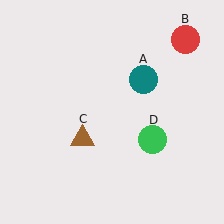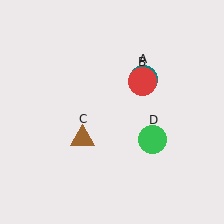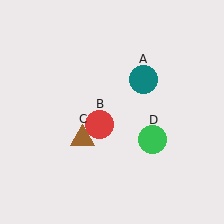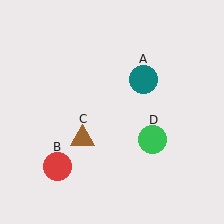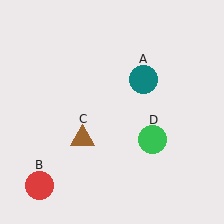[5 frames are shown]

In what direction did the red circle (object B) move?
The red circle (object B) moved down and to the left.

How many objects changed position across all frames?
1 object changed position: red circle (object B).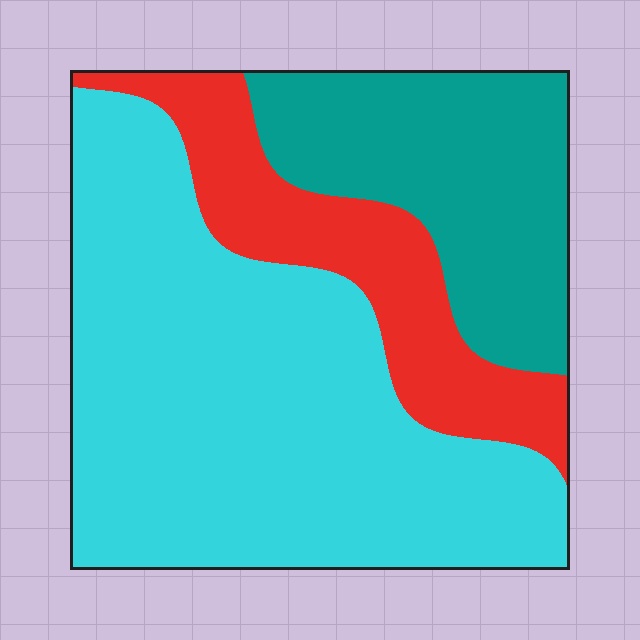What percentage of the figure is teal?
Teal covers 24% of the figure.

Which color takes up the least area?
Red, at roughly 20%.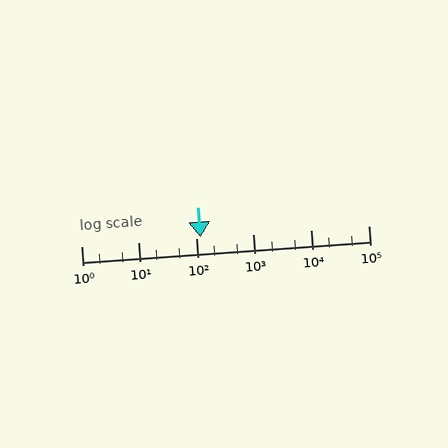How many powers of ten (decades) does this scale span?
The scale spans 5 decades, from 1 to 100000.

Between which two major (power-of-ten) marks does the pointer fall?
The pointer is between 100 and 1000.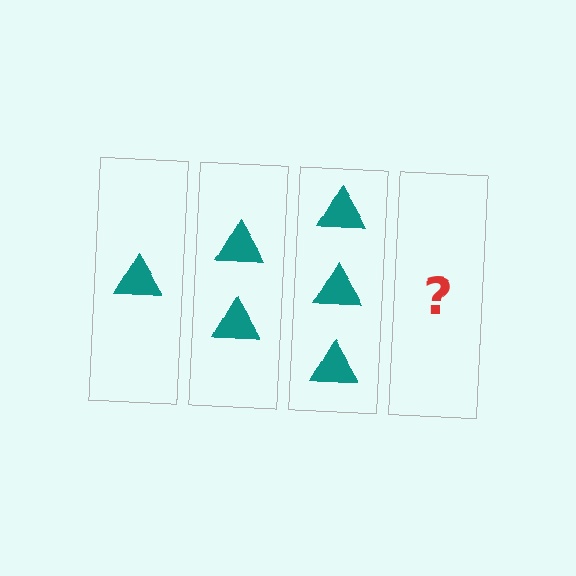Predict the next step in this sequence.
The next step is 4 triangles.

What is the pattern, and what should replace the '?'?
The pattern is that each step adds one more triangle. The '?' should be 4 triangles.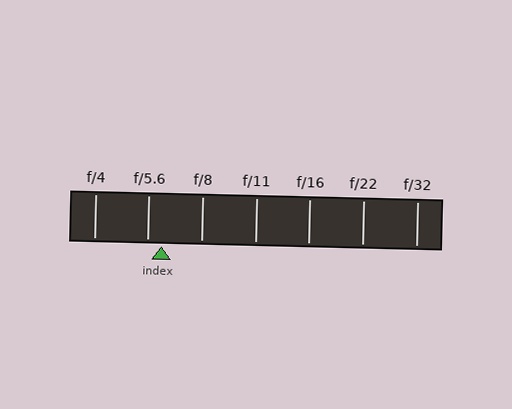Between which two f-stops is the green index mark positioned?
The index mark is between f/5.6 and f/8.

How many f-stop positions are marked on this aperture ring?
There are 7 f-stop positions marked.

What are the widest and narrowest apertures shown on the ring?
The widest aperture shown is f/4 and the narrowest is f/32.